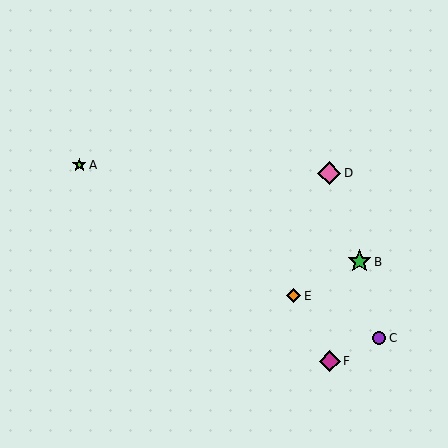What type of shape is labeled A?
Shape A is a lime star.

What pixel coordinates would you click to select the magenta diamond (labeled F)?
Click at (330, 361) to select the magenta diamond F.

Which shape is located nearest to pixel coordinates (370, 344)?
The purple circle (labeled C) at (379, 338) is nearest to that location.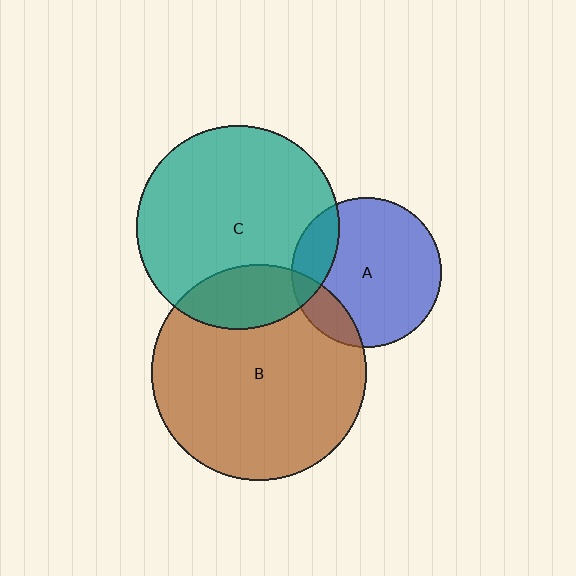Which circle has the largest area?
Circle B (brown).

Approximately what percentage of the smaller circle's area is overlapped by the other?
Approximately 15%.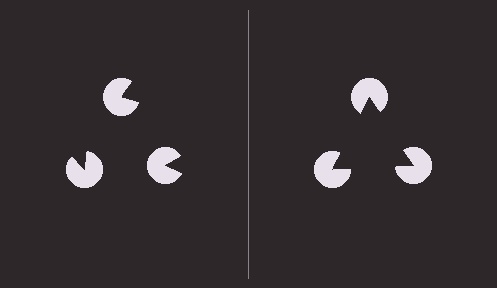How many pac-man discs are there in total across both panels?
6 — 3 on each side.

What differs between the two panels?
The pac-man discs are positioned identically on both sides; only the wedge orientations differ. On the right they align to a triangle; on the left they are misaligned.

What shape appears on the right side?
An illusory triangle.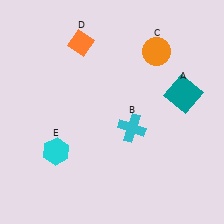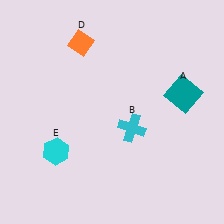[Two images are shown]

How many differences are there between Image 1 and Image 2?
There is 1 difference between the two images.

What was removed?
The orange circle (C) was removed in Image 2.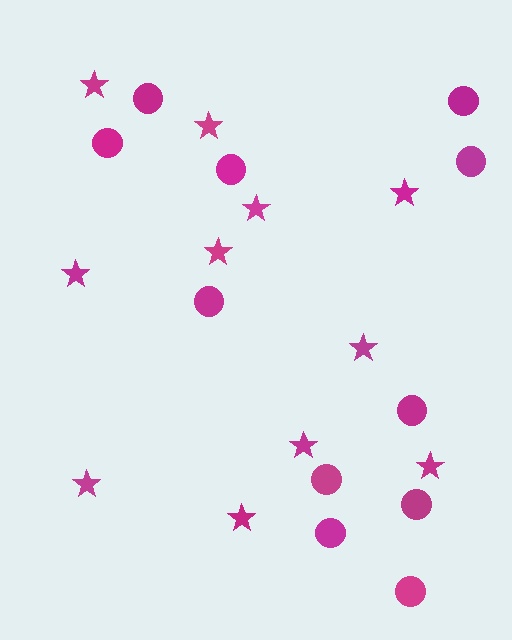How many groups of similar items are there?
There are 2 groups: one group of stars (11) and one group of circles (11).